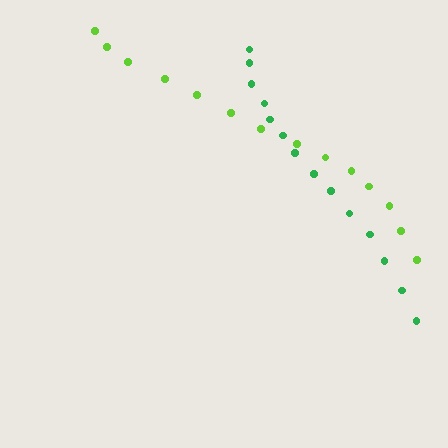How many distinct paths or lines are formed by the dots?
There are 2 distinct paths.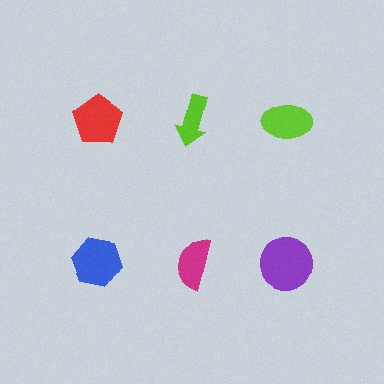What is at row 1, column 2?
A lime arrow.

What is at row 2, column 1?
A blue hexagon.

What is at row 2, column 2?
A magenta semicircle.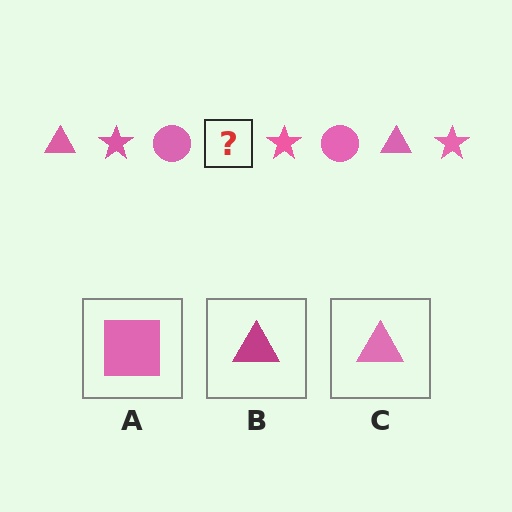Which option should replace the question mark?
Option C.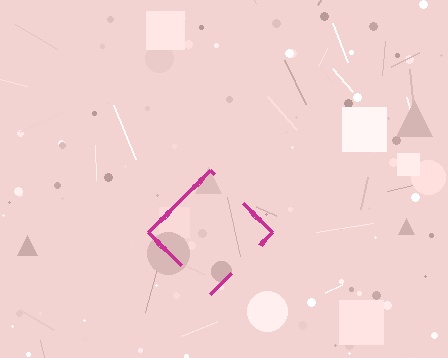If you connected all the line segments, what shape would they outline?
They would outline a diamond.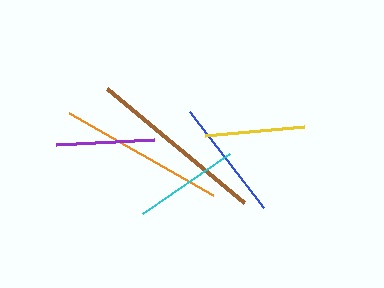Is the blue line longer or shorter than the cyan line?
The blue line is longer than the cyan line.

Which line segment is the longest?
The brown line is the longest at approximately 178 pixels.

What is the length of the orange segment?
The orange segment is approximately 167 pixels long.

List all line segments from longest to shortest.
From longest to shortest: brown, orange, blue, cyan, yellow, purple.